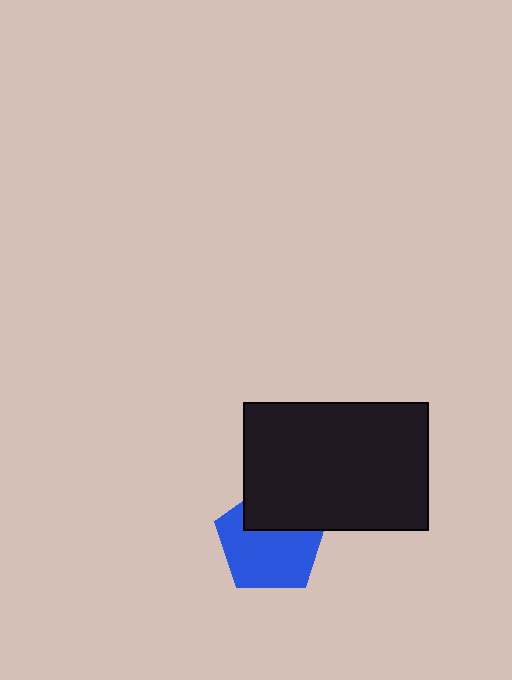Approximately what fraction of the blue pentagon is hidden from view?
Roughly 33% of the blue pentagon is hidden behind the black rectangle.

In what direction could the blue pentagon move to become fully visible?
The blue pentagon could move down. That would shift it out from behind the black rectangle entirely.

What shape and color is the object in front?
The object in front is a black rectangle.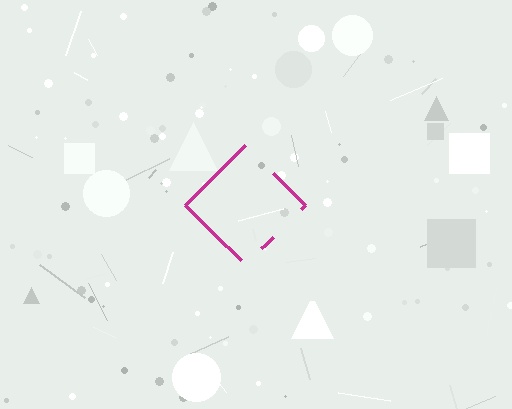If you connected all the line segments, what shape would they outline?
They would outline a diamond.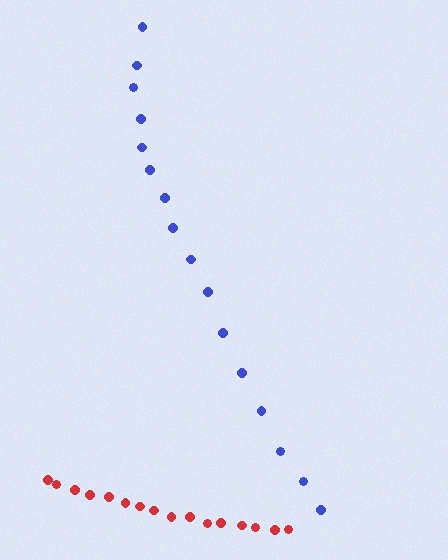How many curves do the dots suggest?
There are 2 distinct paths.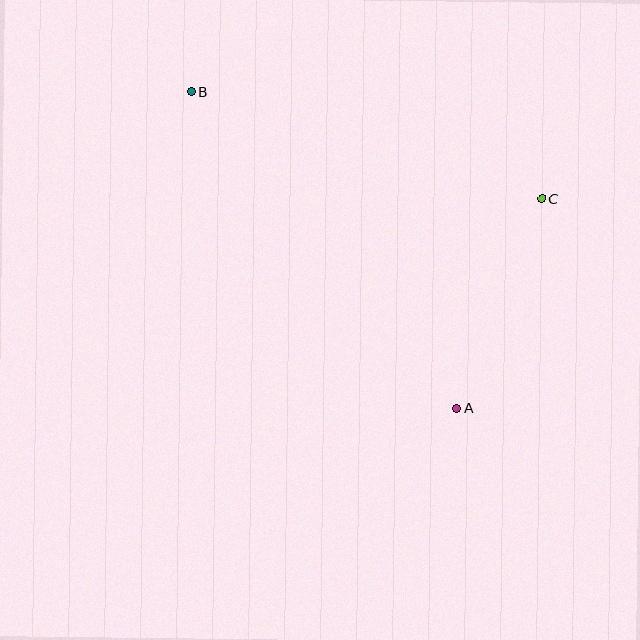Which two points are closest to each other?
Points A and C are closest to each other.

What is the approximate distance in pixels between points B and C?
The distance between B and C is approximately 367 pixels.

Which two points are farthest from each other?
Points A and B are farthest from each other.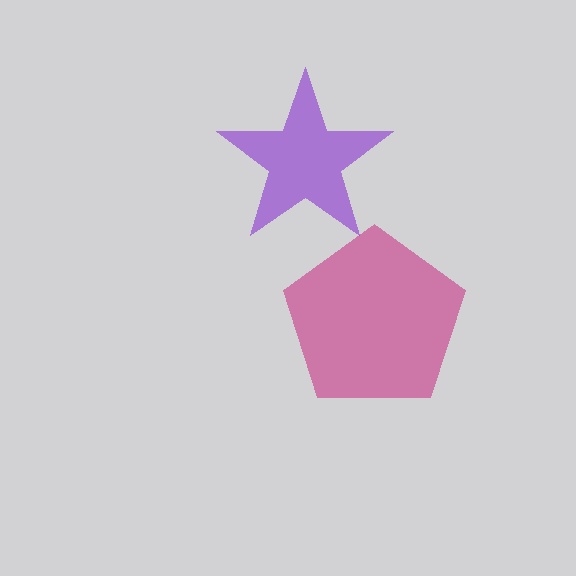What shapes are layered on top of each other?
The layered shapes are: a magenta pentagon, a purple star.